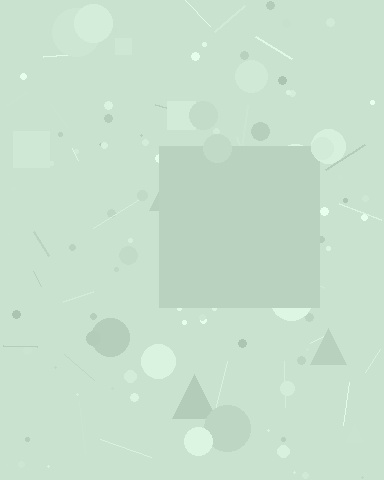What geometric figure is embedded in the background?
A square is embedded in the background.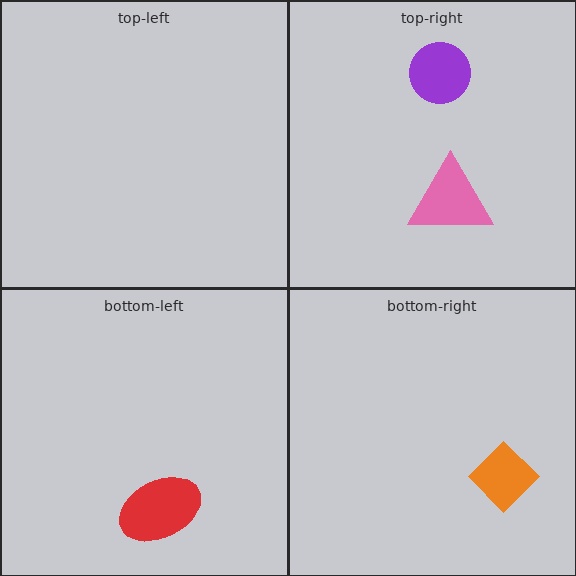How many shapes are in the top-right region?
2.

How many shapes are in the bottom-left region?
1.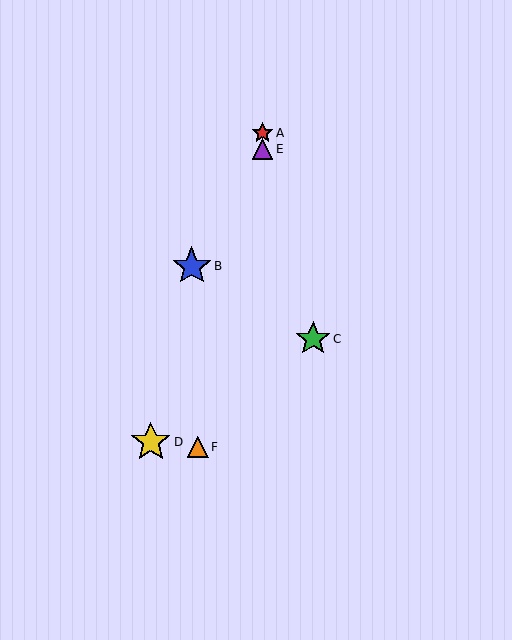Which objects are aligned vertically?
Objects A, E are aligned vertically.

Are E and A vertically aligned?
Yes, both are at x≈263.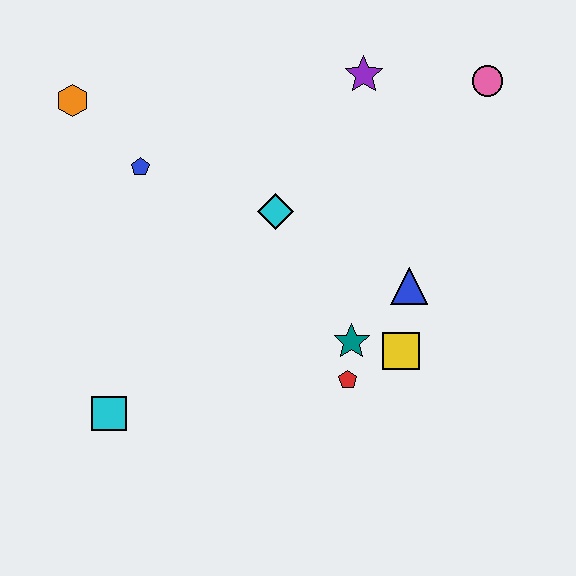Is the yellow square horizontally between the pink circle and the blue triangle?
No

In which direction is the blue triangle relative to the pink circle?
The blue triangle is below the pink circle.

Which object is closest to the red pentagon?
The teal star is closest to the red pentagon.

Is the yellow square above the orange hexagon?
No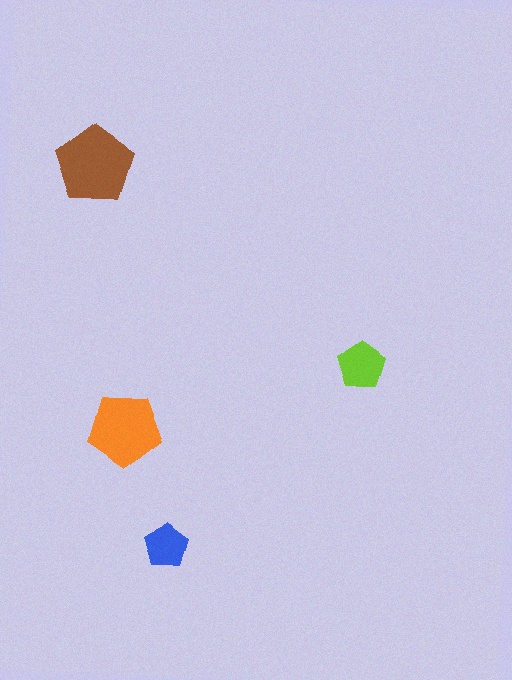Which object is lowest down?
The blue pentagon is bottommost.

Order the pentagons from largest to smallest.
the brown one, the orange one, the lime one, the blue one.